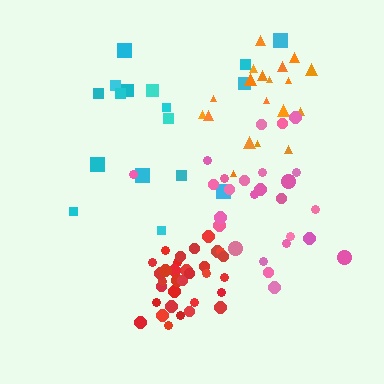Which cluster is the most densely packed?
Red.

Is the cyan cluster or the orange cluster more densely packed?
Orange.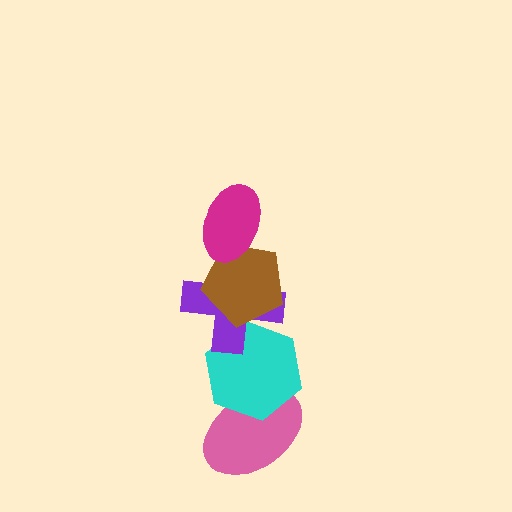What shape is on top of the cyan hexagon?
The purple cross is on top of the cyan hexagon.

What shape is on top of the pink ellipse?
The cyan hexagon is on top of the pink ellipse.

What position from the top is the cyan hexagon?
The cyan hexagon is 4th from the top.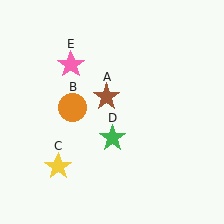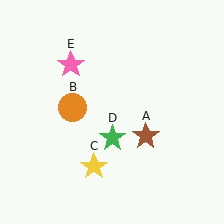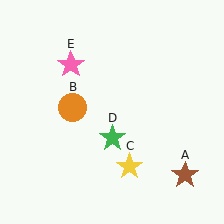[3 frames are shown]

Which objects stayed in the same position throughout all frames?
Orange circle (object B) and green star (object D) and pink star (object E) remained stationary.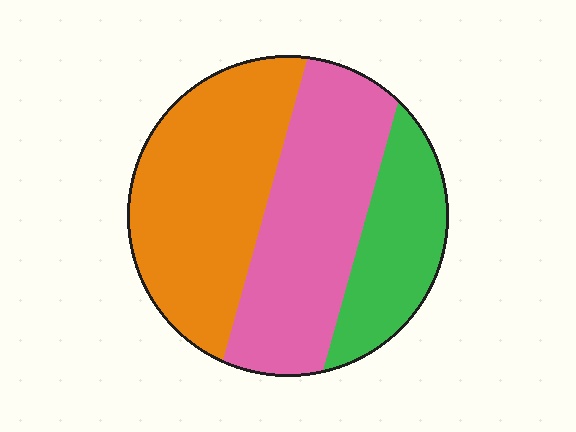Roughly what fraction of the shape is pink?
Pink covers 38% of the shape.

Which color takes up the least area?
Green, at roughly 20%.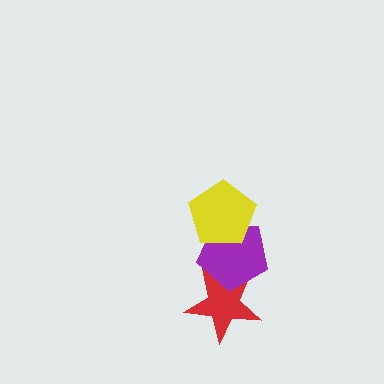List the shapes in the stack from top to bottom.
From top to bottom: the yellow pentagon, the purple pentagon, the red star.